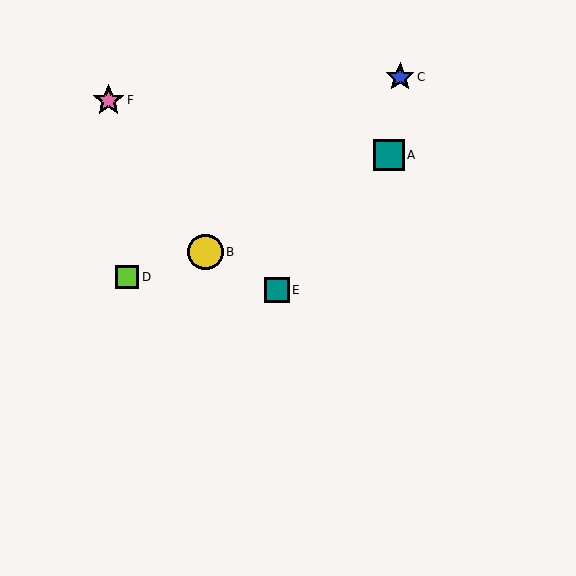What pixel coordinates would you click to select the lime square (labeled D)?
Click at (127, 277) to select the lime square D.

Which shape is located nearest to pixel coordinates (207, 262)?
The yellow circle (labeled B) at (206, 252) is nearest to that location.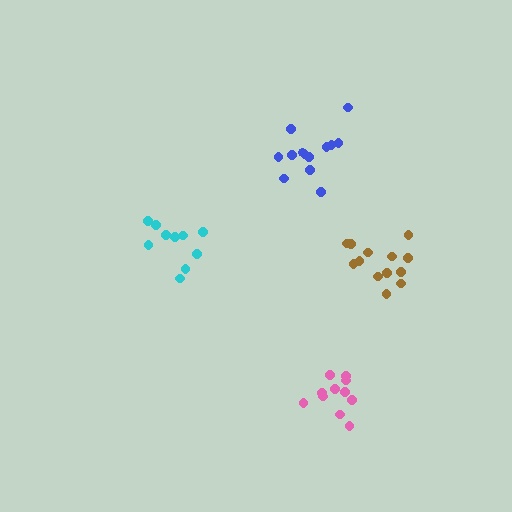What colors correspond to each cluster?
The clusters are colored: cyan, pink, blue, brown.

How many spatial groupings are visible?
There are 4 spatial groupings.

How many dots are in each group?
Group 1: 10 dots, Group 2: 11 dots, Group 3: 13 dots, Group 4: 13 dots (47 total).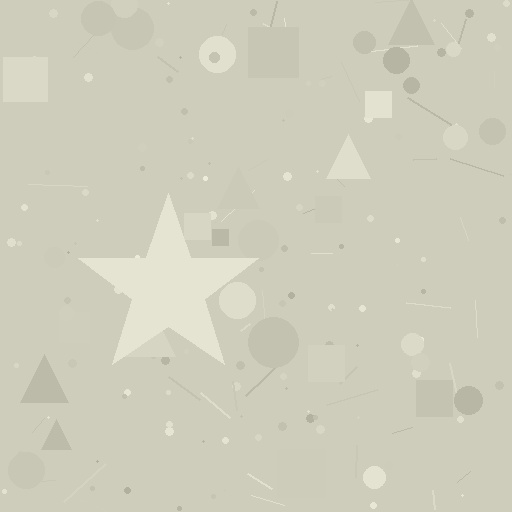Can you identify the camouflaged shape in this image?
The camouflaged shape is a star.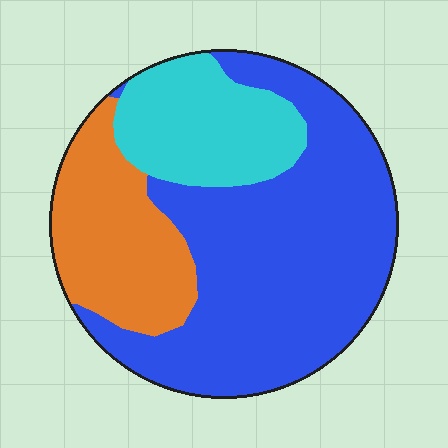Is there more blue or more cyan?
Blue.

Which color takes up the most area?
Blue, at roughly 55%.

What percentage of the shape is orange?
Orange covers roughly 25% of the shape.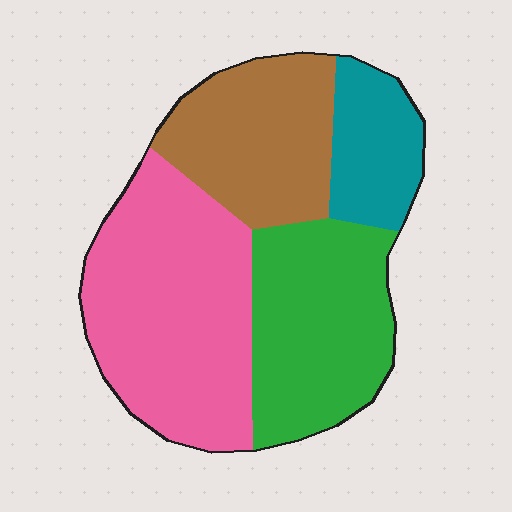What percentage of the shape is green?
Green takes up between a quarter and a half of the shape.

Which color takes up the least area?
Teal, at roughly 15%.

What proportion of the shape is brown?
Brown covers around 25% of the shape.